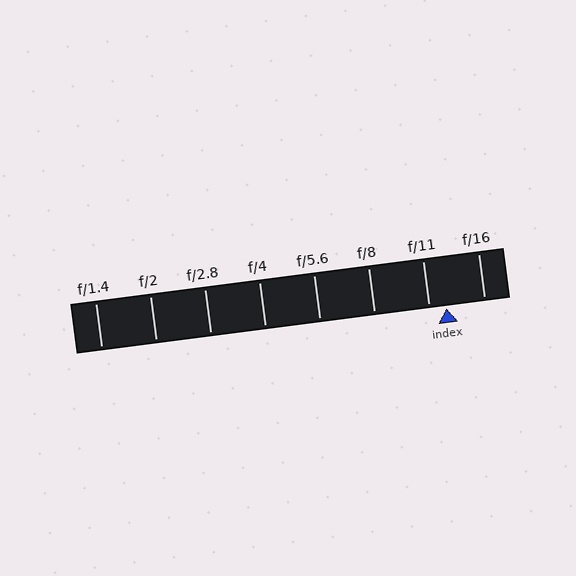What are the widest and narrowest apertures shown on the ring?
The widest aperture shown is f/1.4 and the narrowest is f/16.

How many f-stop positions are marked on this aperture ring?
There are 8 f-stop positions marked.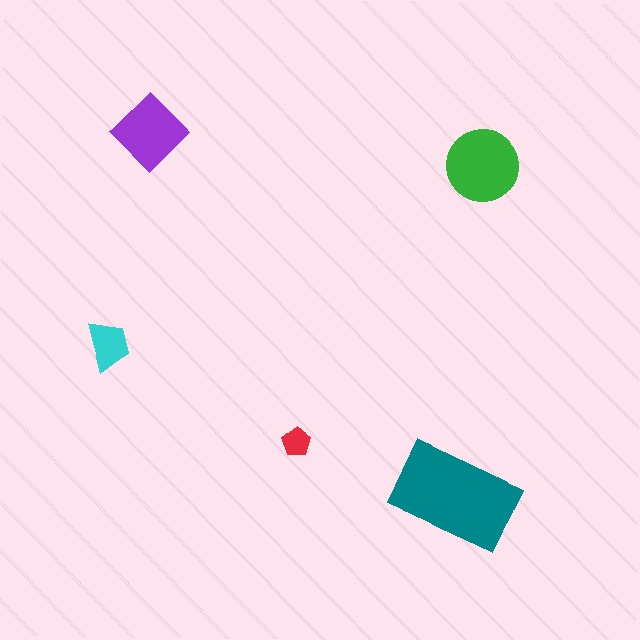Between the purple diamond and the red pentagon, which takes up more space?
The purple diamond.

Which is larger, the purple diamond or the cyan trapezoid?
The purple diamond.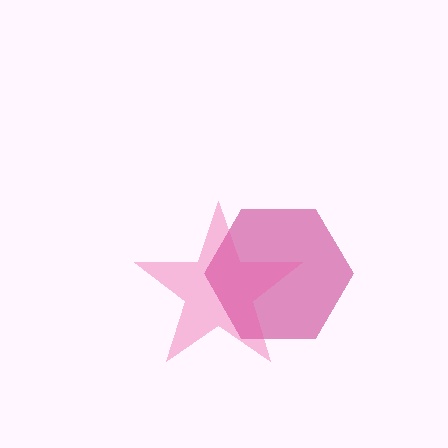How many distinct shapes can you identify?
There are 2 distinct shapes: a magenta hexagon, a pink star.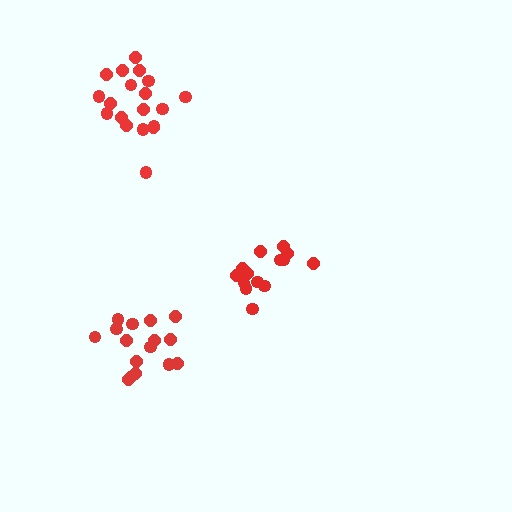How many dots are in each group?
Group 1: 14 dots, Group 2: 16 dots, Group 3: 19 dots (49 total).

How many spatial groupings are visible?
There are 3 spatial groupings.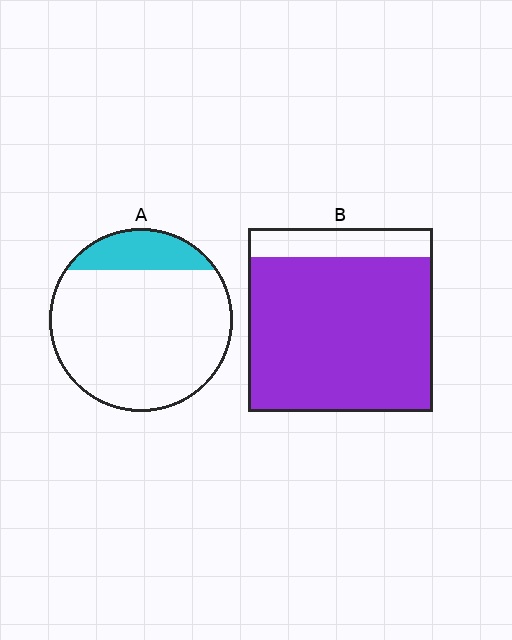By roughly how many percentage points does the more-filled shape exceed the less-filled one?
By roughly 65 percentage points (B over A).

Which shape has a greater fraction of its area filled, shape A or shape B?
Shape B.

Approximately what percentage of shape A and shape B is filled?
A is approximately 15% and B is approximately 85%.